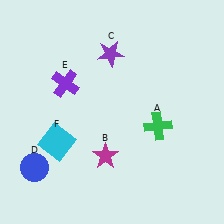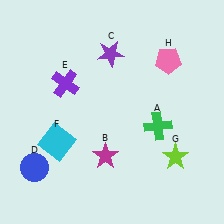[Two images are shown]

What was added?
A lime star (G), a pink pentagon (H) were added in Image 2.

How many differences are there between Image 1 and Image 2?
There are 2 differences between the two images.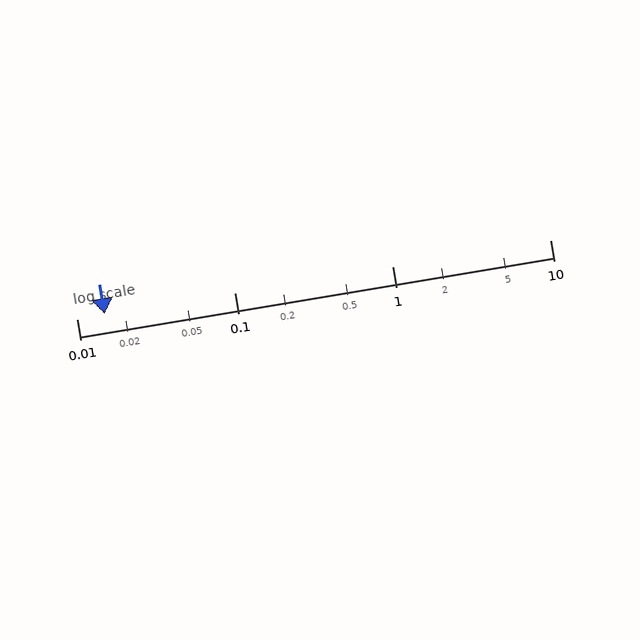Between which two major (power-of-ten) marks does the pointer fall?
The pointer is between 0.01 and 0.1.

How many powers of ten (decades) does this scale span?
The scale spans 3 decades, from 0.01 to 10.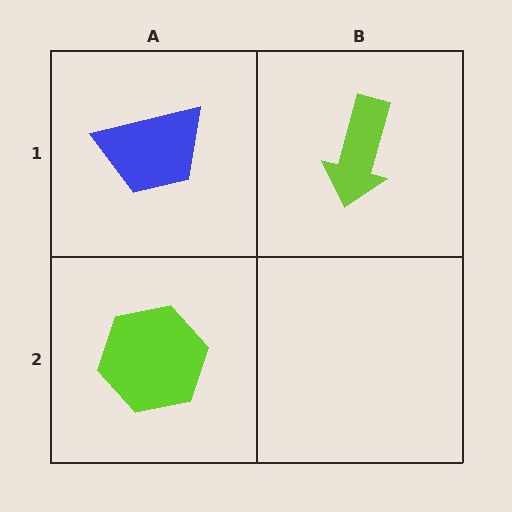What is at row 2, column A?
A lime hexagon.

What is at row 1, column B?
A lime arrow.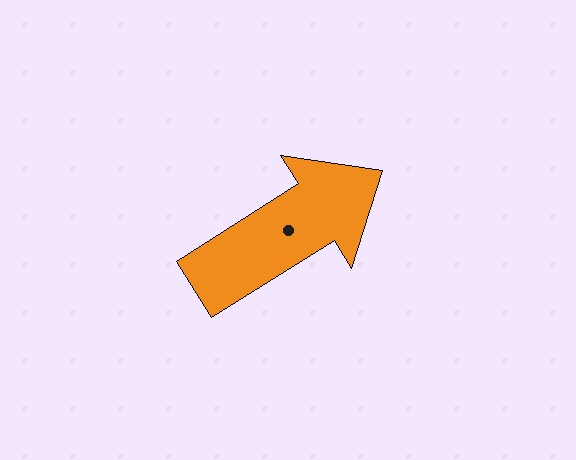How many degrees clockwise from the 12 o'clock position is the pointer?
Approximately 58 degrees.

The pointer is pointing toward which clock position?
Roughly 2 o'clock.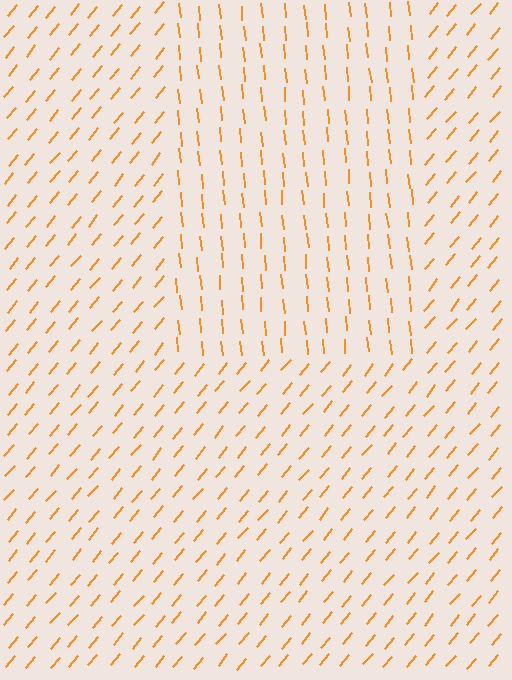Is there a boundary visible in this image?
Yes, there is a texture boundary formed by a change in line orientation.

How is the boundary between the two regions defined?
The boundary is defined purely by a change in line orientation (approximately 45 degrees difference). All lines are the same color and thickness.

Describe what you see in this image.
The image is filled with small orange line segments. A rectangle region in the image has lines oriented differently from the surrounding lines, creating a visible texture boundary.